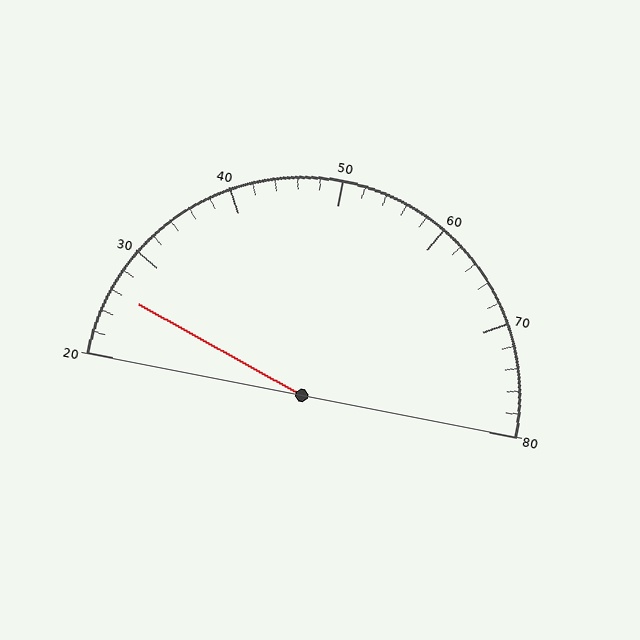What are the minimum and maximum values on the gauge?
The gauge ranges from 20 to 80.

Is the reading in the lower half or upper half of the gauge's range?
The reading is in the lower half of the range (20 to 80).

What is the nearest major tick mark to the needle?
The nearest major tick mark is 30.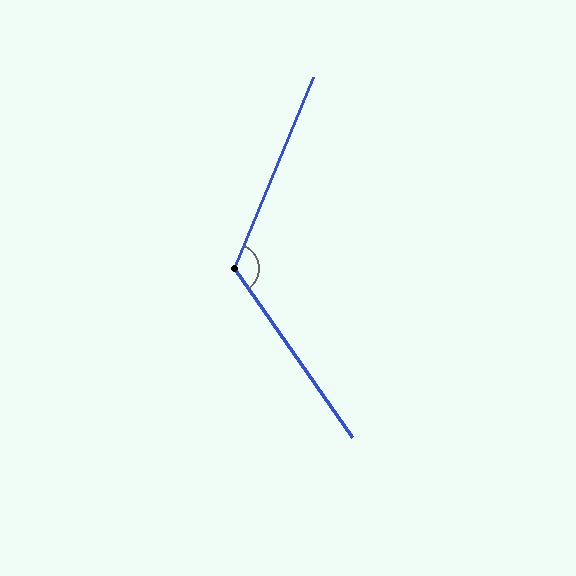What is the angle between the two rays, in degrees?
Approximately 123 degrees.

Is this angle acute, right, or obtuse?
It is obtuse.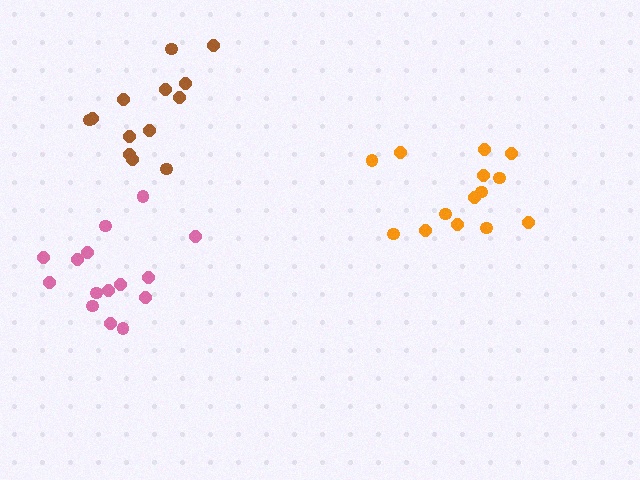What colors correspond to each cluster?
The clusters are colored: orange, pink, brown.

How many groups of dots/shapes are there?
There are 3 groups.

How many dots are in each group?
Group 1: 14 dots, Group 2: 15 dots, Group 3: 13 dots (42 total).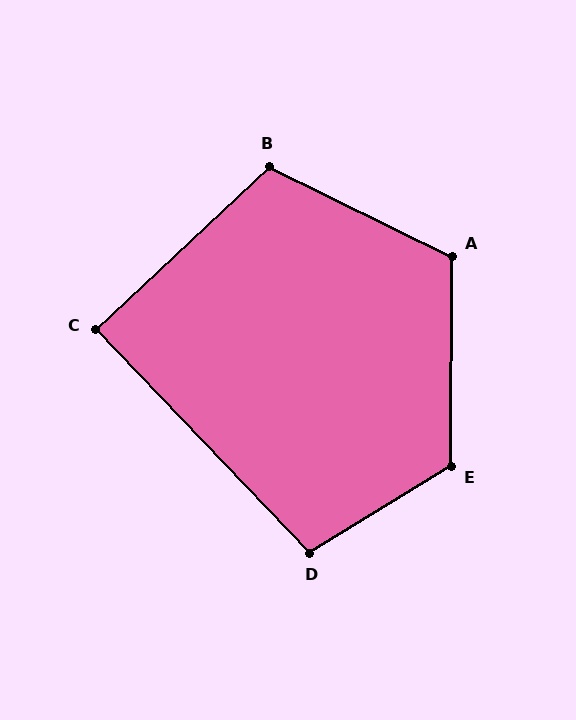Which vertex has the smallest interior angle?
C, at approximately 90 degrees.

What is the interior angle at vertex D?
Approximately 102 degrees (obtuse).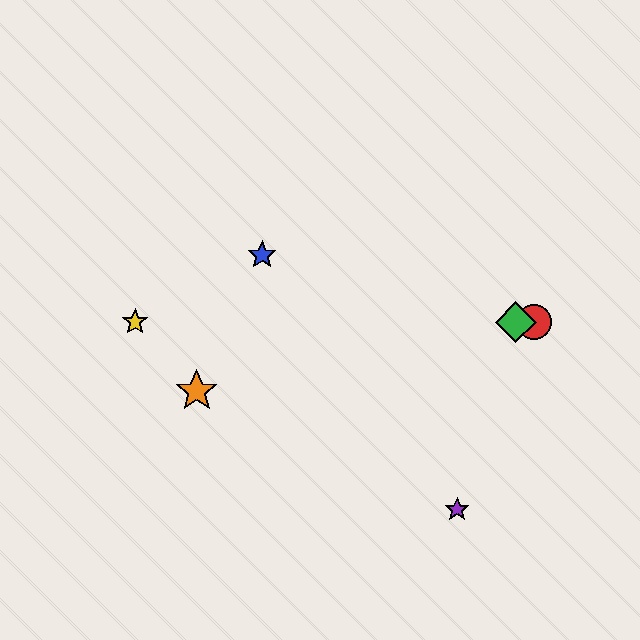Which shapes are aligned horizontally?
The red circle, the green diamond, the yellow star are aligned horizontally.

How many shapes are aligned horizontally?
3 shapes (the red circle, the green diamond, the yellow star) are aligned horizontally.